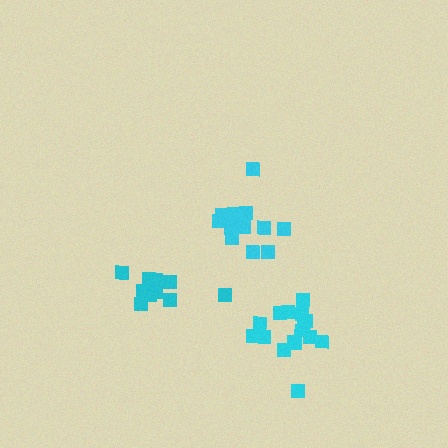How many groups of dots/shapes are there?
There are 3 groups.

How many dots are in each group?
Group 1: 16 dots, Group 2: 13 dots, Group 3: 10 dots (39 total).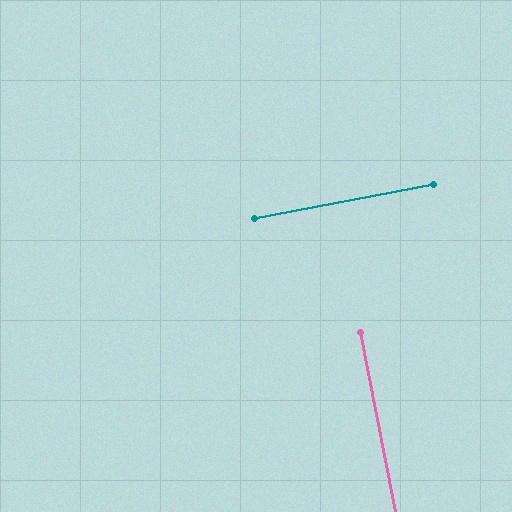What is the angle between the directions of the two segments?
Approximately 90 degrees.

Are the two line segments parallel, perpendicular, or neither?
Perpendicular — they meet at approximately 90°.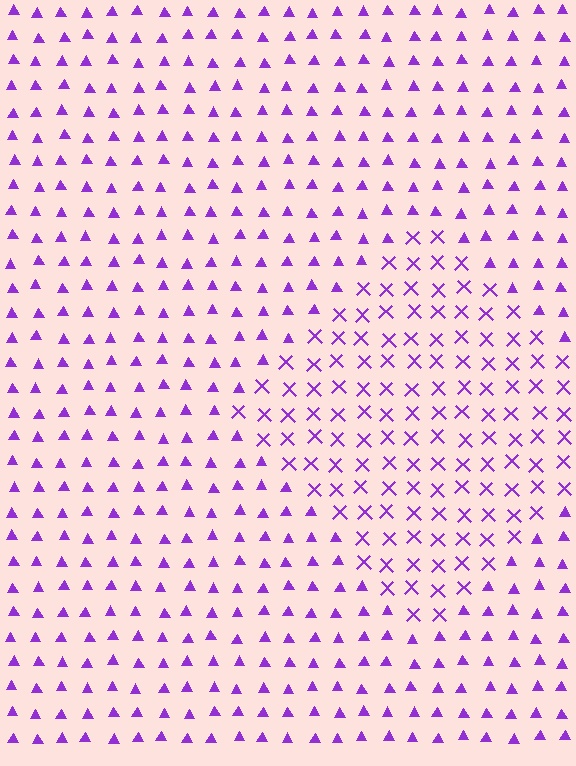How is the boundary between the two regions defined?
The boundary is defined by a change in element shape: X marks inside vs. triangles outside. All elements share the same color and spacing.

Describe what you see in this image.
The image is filled with small purple elements arranged in a uniform grid. A diamond-shaped region contains X marks, while the surrounding area contains triangles. The boundary is defined purely by the change in element shape.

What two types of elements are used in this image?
The image uses X marks inside the diamond region and triangles outside it.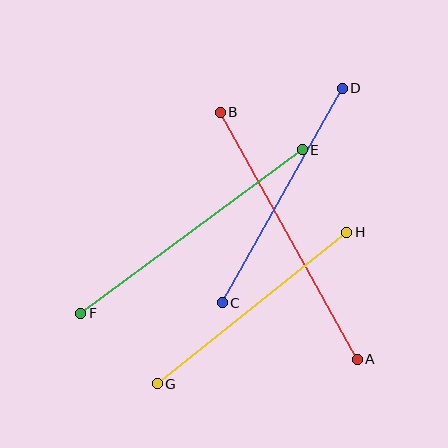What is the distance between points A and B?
The distance is approximately 283 pixels.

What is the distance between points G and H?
The distance is approximately 243 pixels.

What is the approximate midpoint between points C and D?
The midpoint is at approximately (282, 195) pixels.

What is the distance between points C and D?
The distance is approximately 246 pixels.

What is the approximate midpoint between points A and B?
The midpoint is at approximately (289, 236) pixels.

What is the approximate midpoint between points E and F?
The midpoint is at approximately (192, 232) pixels.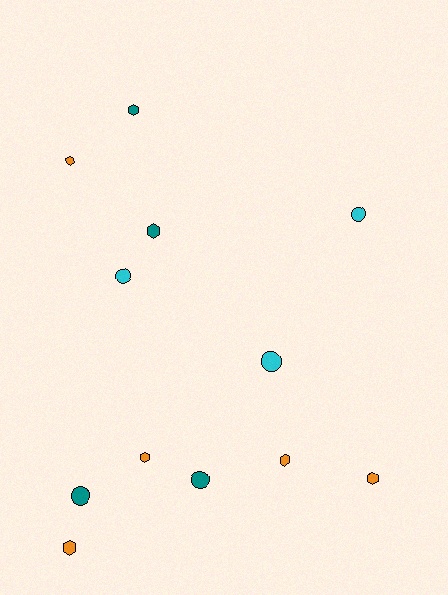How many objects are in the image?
There are 12 objects.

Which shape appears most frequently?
Hexagon, with 7 objects.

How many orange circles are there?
There are no orange circles.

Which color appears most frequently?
Orange, with 5 objects.